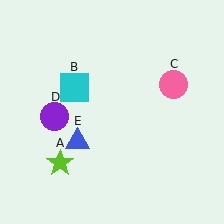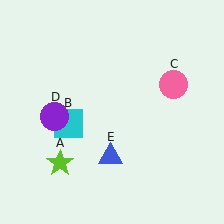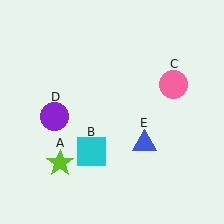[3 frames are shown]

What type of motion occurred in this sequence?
The cyan square (object B), blue triangle (object E) rotated counterclockwise around the center of the scene.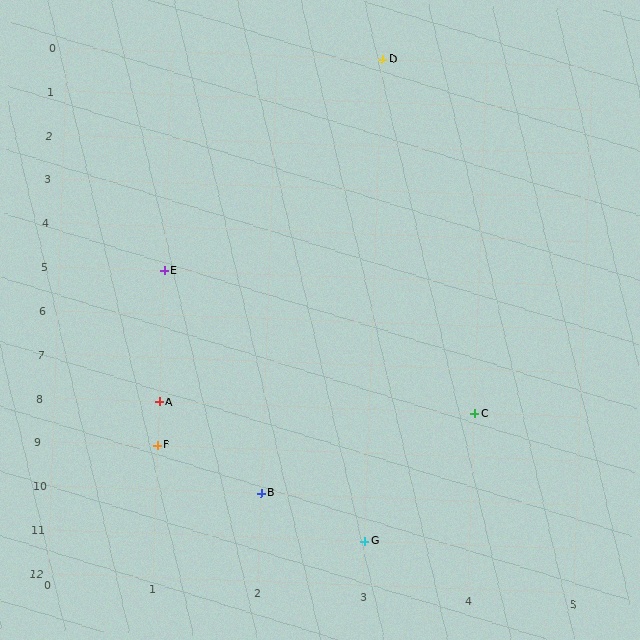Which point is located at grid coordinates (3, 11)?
Point G is at (3, 11).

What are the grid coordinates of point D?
Point D is at grid coordinates (3, 0).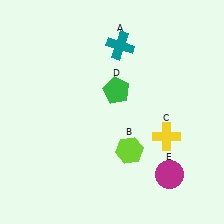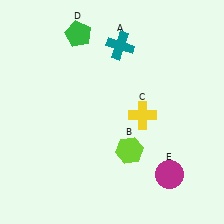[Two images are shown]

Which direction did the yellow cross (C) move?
The yellow cross (C) moved left.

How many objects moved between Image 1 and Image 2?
2 objects moved between the two images.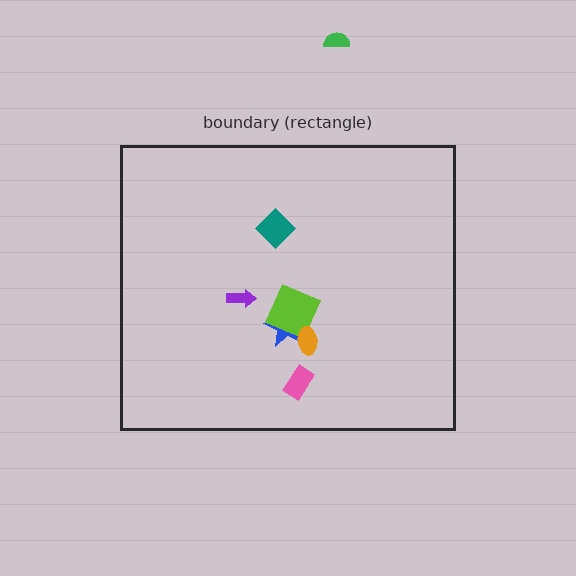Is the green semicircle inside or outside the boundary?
Outside.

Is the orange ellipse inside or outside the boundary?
Inside.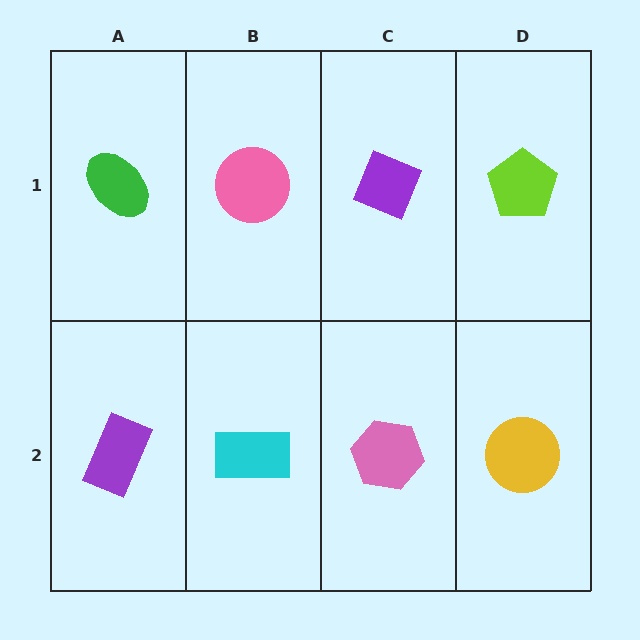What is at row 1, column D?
A lime pentagon.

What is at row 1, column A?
A green ellipse.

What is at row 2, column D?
A yellow circle.